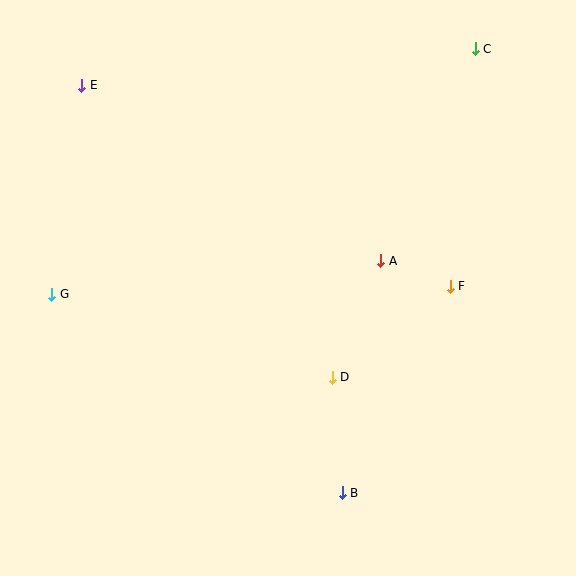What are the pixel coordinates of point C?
Point C is at (475, 49).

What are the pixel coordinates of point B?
Point B is at (342, 493).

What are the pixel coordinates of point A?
Point A is at (381, 261).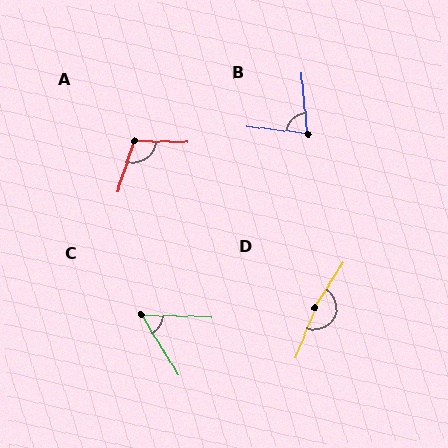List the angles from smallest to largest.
C (57°), B (77°), A (106°), D (169°).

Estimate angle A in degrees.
Approximately 106 degrees.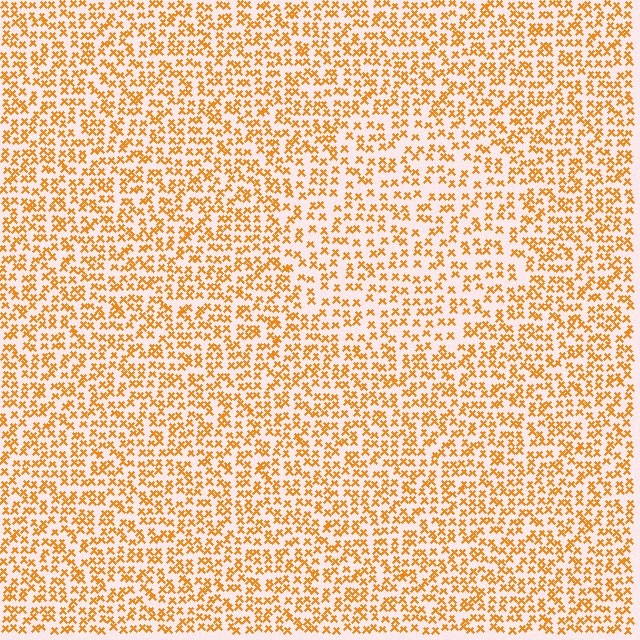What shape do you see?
I see a circle.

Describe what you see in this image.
The image contains small orange elements arranged at two different densities. A circle-shaped region is visible where the elements are less densely packed than the surrounding area.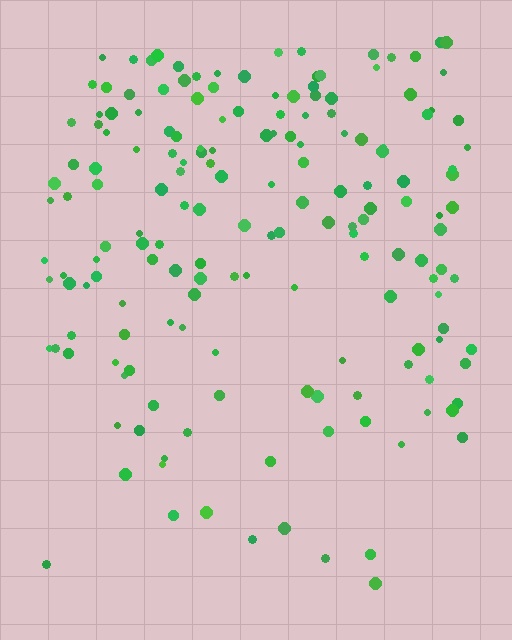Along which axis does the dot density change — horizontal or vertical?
Vertical.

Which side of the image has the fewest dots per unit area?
The bottom.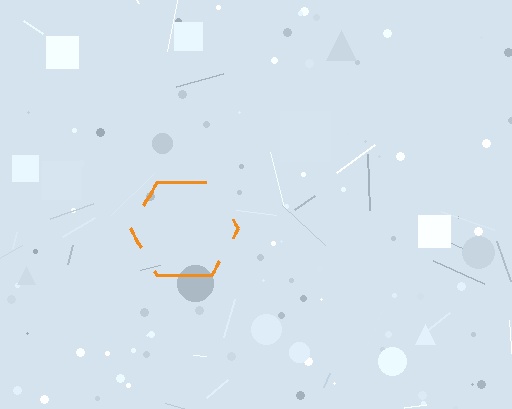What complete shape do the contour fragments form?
The contour fragments form a hexagon.